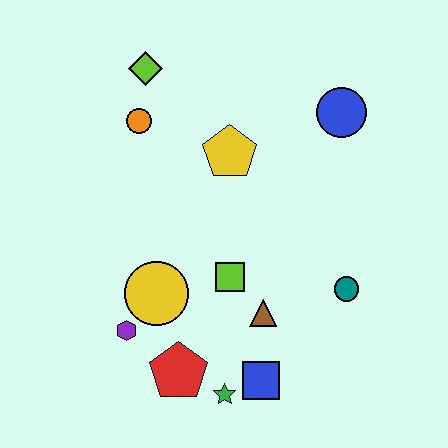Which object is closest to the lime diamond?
The orange circle is closest to the lime diamond.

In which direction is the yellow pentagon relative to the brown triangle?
The yellow pentagon is above the brown triangle.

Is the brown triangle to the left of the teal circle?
Yes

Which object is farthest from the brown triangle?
The lime diamond is farthest from the brown triangle.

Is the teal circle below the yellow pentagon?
Yes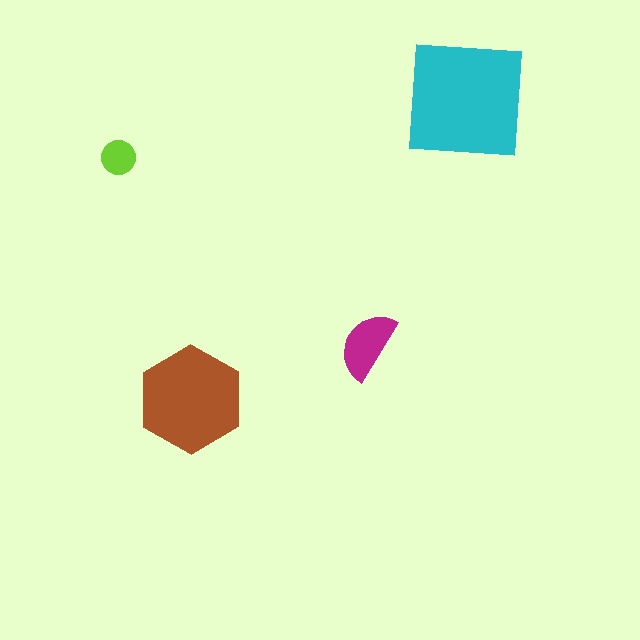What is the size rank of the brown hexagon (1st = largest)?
2nd.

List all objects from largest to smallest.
The cyan square, the brown hexagon, the magenta semicircle, the lime circle.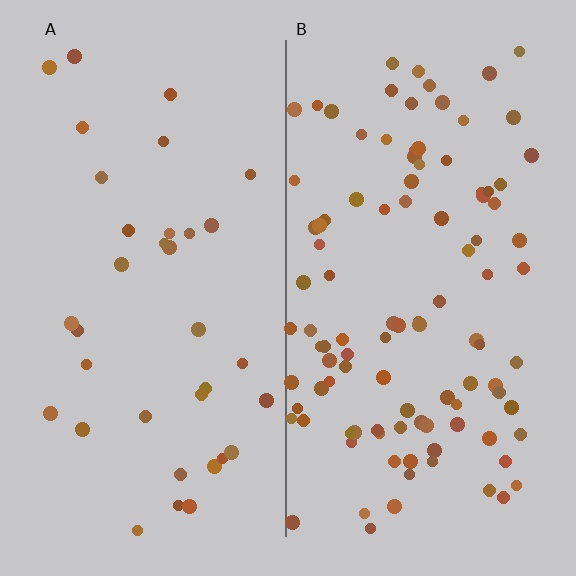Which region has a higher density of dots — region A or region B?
B (the right).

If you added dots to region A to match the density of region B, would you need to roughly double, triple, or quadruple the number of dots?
Approximately triple.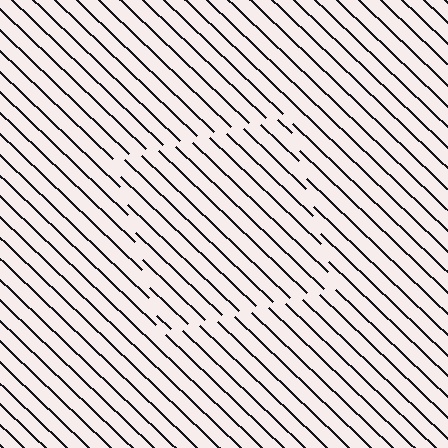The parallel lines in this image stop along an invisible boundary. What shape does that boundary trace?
An illusory square. The interior of the shape contains the same grating, shifted by half a period — the contour is defined by the phase discontinuity where line-ends from the inner and outer gratings abut.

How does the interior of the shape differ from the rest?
The interior of the shape contains the same grating, shifted by half a period — the contour is defined by the phase discontinuity where line-ends from the inner and outer gratings abut.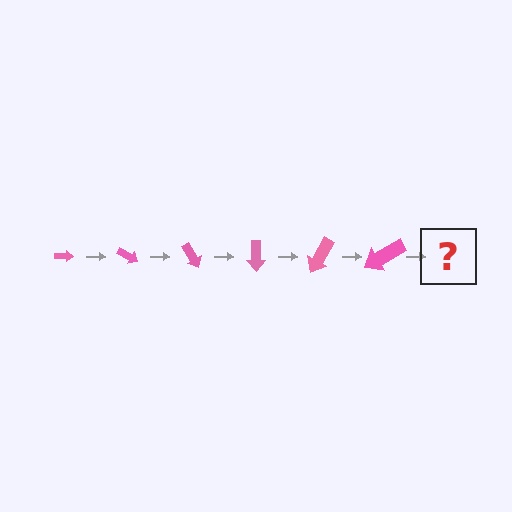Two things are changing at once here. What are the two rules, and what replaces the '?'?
The two rules are that the arrow grows larger each step and it rotates 30 degrees each step. The '?' should be an arrow, larger than the previous one and rotated 180 degrees from the start.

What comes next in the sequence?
The next element should be an arrow, larger than the previous one and rotated 180 degrees from the start.